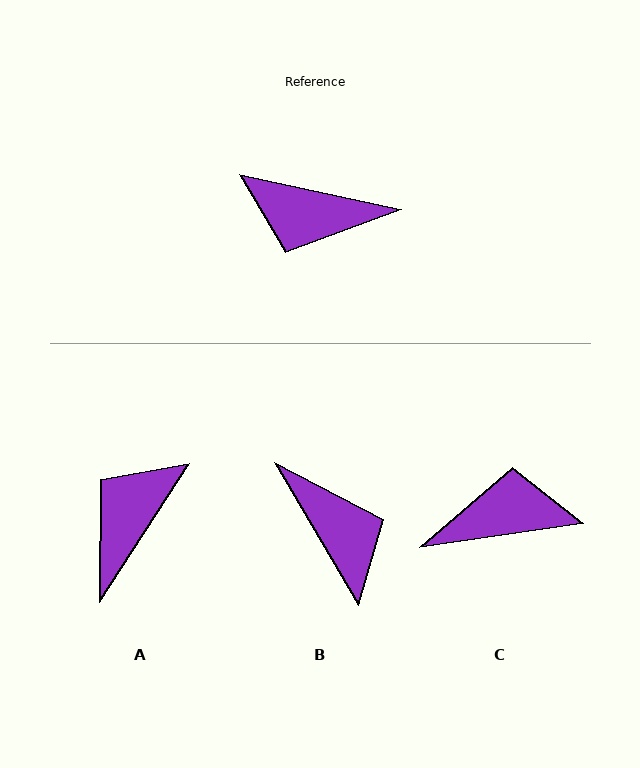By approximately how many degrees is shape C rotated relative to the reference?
Approximately 160 degrees clockwise.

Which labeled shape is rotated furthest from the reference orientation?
C, about 160 degrees away.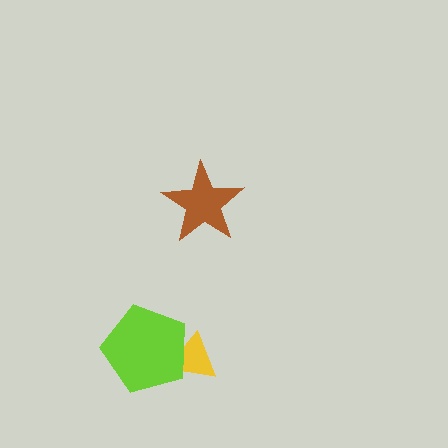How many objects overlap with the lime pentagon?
1 object overlaps with the lime pentagon.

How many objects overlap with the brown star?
0 objects overlap with the brown star.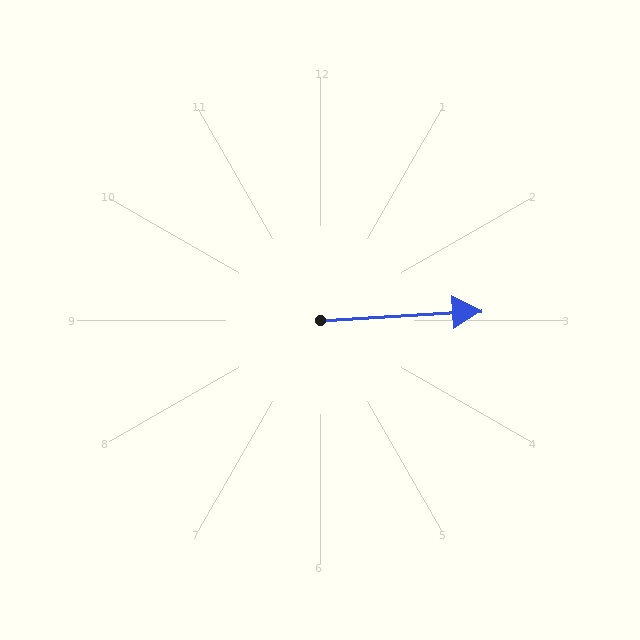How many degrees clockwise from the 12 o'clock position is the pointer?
Approximately 87 degrees.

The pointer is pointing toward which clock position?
Roughly 3 o'clock.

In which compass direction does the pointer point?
East.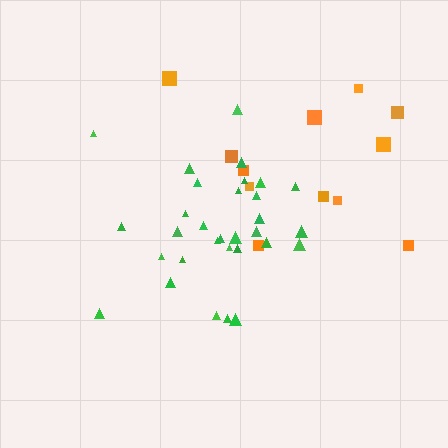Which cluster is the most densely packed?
Green.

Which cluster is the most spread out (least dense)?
Orange.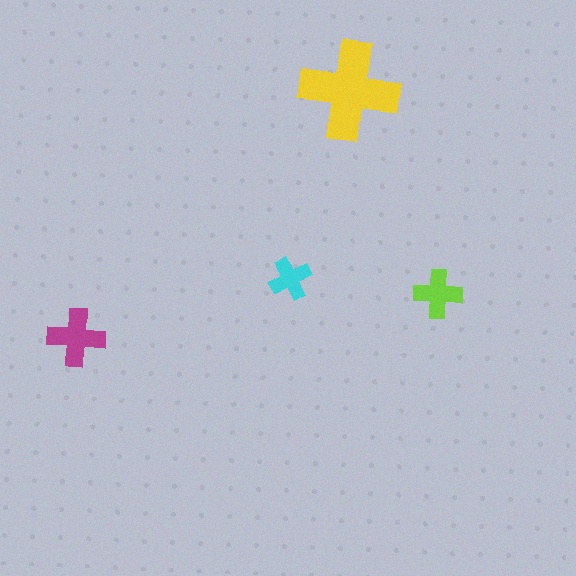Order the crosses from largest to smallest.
the yellow one, the magenta one, the lime one, the cyan one.